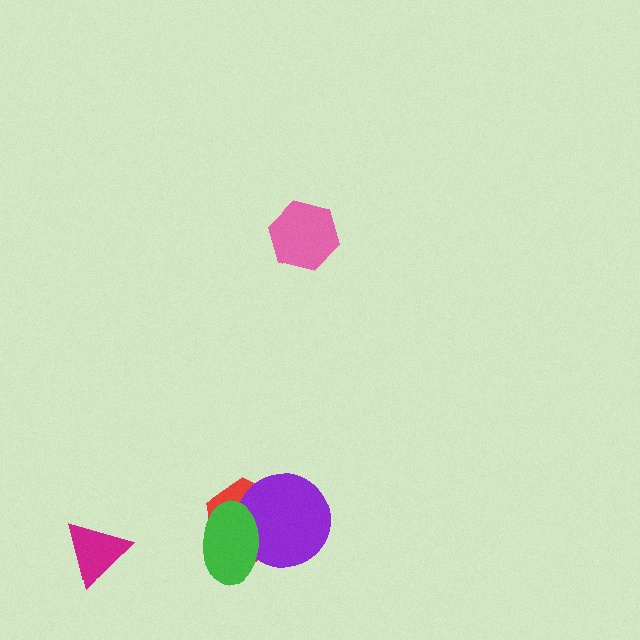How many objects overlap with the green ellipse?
2 objects overlap with the green ellipse.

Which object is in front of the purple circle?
The green ellipse is in front of the purple circle.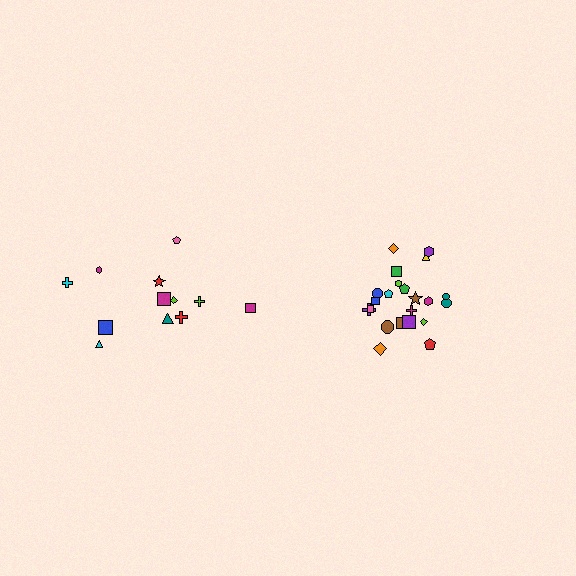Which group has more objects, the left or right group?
The right group.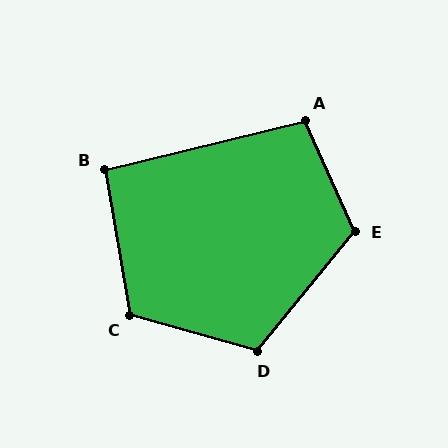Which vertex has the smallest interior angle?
B, at approximately 94 degrees.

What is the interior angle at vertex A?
Approximately 100 degrees (obtuse).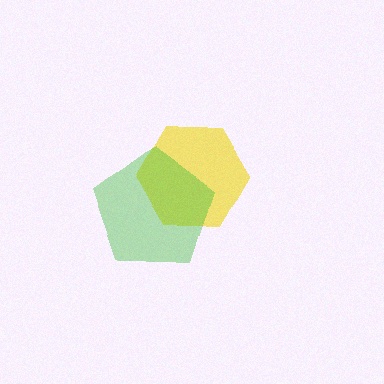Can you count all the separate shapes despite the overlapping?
Yes, there are 2 separate shapes.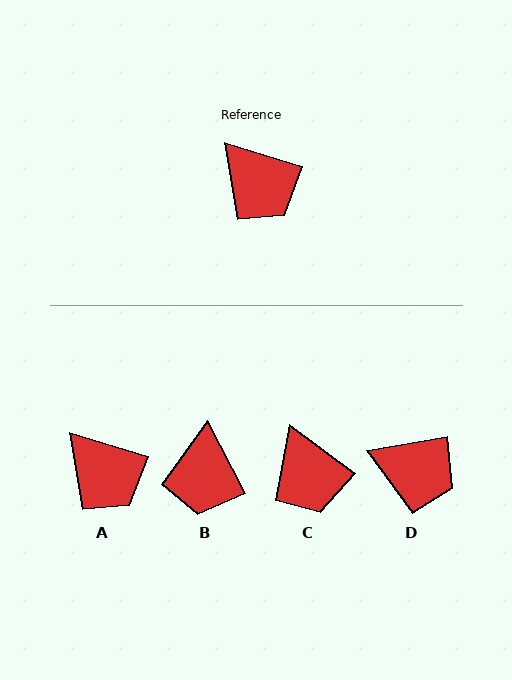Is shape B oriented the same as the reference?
No, it is off by about 45 degrees.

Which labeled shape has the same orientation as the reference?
A.